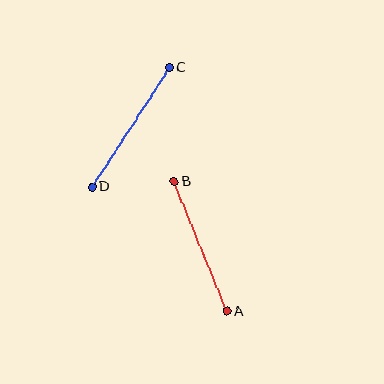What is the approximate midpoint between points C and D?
The midpoint is at approximately (131, 127) pixels.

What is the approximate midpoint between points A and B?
The midpoint is at approximately (201, 246) pixels.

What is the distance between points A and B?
The distance is approximately 140 pixels.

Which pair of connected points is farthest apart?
Points C and D are farthest apart.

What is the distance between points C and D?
The distance is approximately 142 pixels.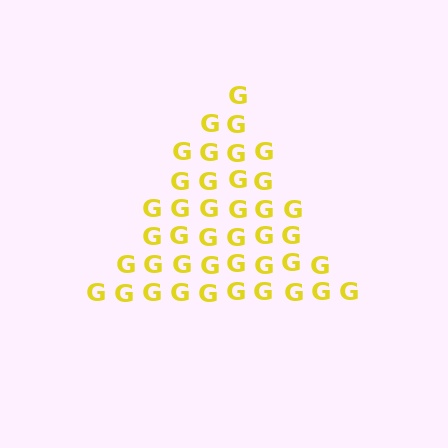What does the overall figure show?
The overall figure shows a triangle.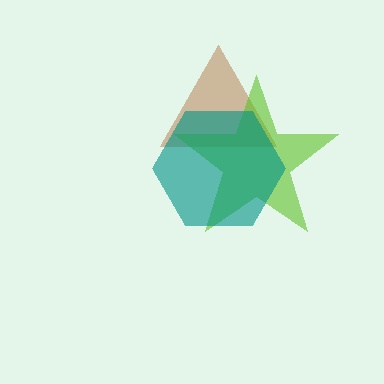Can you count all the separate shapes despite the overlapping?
Yes, there are 3 separate shapes.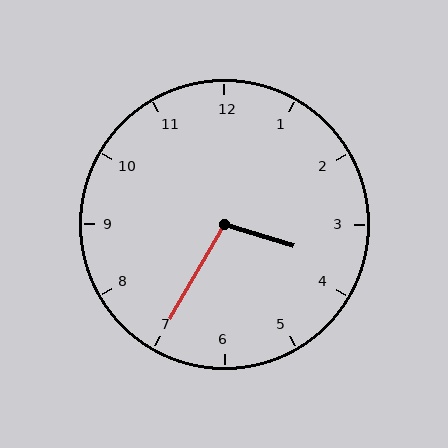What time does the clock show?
3:35.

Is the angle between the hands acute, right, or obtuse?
It is obtuse.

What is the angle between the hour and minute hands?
Approximately 102 degrees.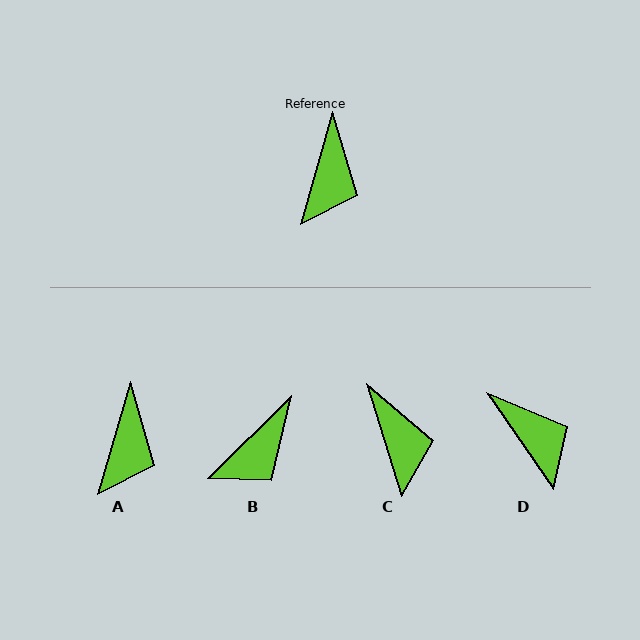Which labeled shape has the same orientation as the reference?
A.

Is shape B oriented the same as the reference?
No, it is off by about 29 degrees.